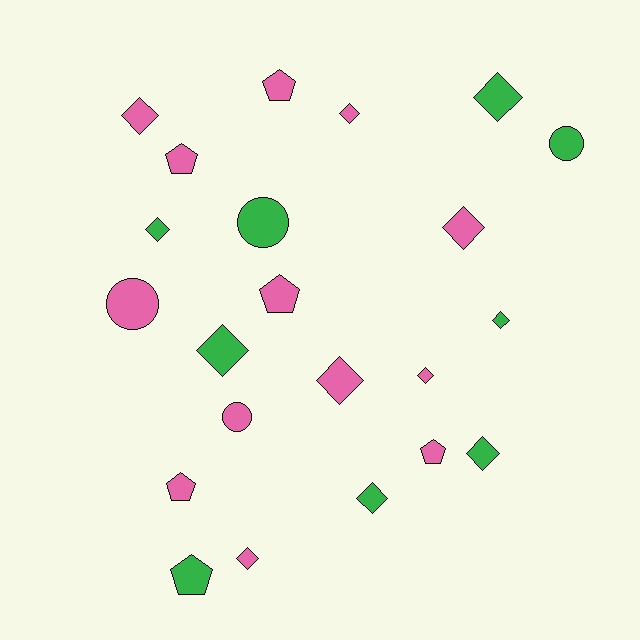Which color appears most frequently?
Pink, with 13 objects.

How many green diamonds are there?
There are 6 green diamonds.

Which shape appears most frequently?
Diamond, with 12 objects.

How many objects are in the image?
There are 22 objects.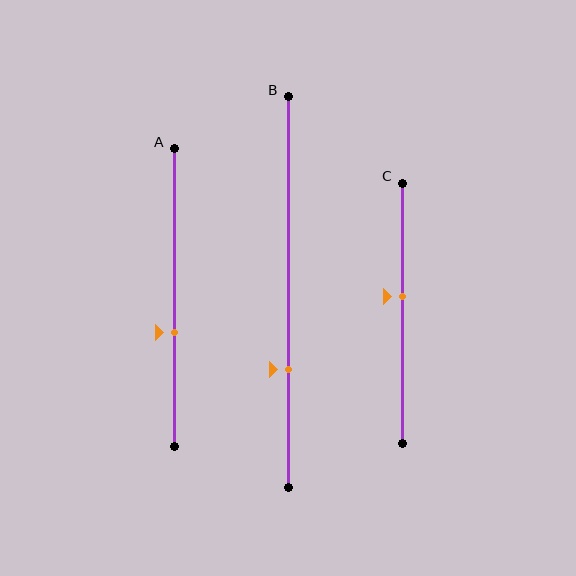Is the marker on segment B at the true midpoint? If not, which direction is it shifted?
No, the marker on segment B is shifted downward by about 20% of the segment length.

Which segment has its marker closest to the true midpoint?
Segment C has its marker closest to the true midpoint.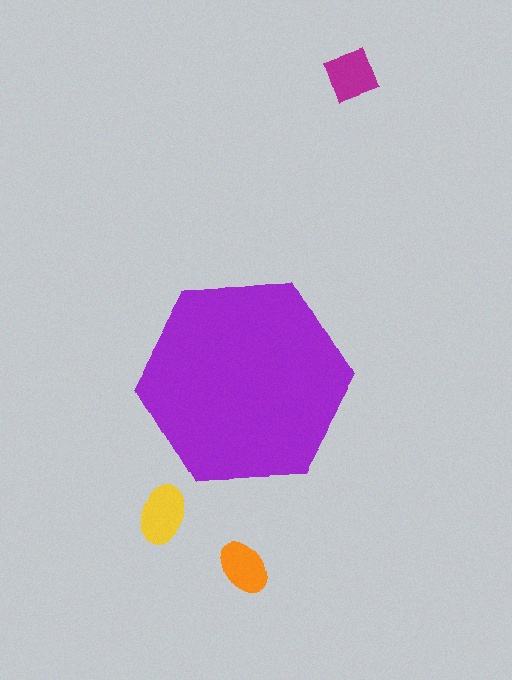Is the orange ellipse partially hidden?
No, the orange ellipse is fully visible.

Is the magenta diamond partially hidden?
No, the magenta diamond is fully visible.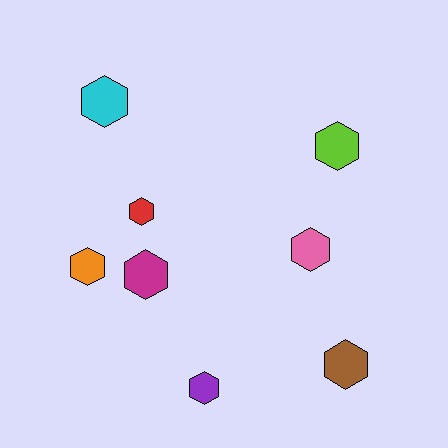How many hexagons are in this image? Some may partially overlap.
There are 8 hexagons.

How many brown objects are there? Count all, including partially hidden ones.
There is 1 brown object.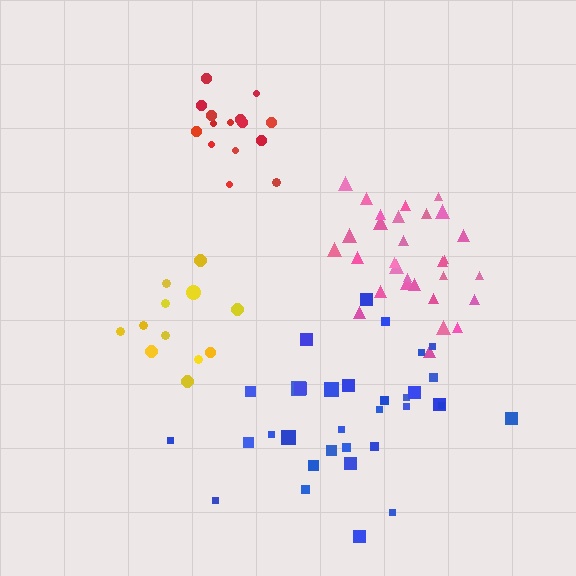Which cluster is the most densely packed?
Pink.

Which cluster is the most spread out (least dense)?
Blue.